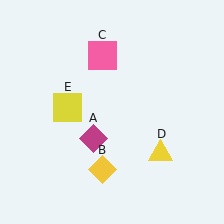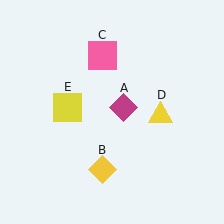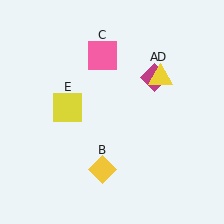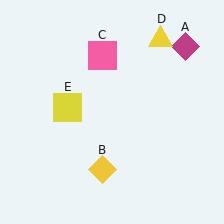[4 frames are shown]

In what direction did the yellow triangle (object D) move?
The yellow triangle (object D) moved up.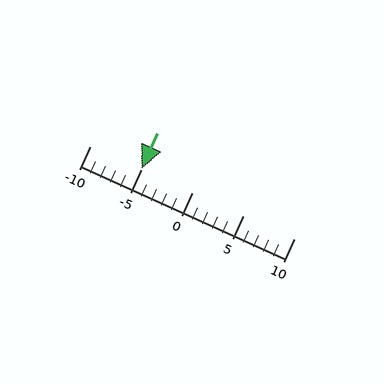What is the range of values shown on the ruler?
The ruler shows values from -10 to 10.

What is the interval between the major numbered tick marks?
The major tick marks are spaced 5 units apart.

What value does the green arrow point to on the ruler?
The green arrow points to approximately -5.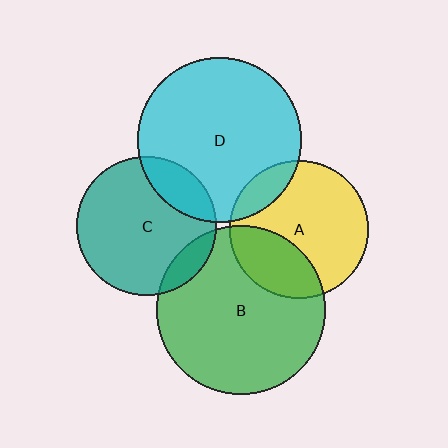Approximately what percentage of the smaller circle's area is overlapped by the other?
Approximately 30%.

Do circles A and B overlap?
Yes.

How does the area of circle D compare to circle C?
Approximately 1.4 times.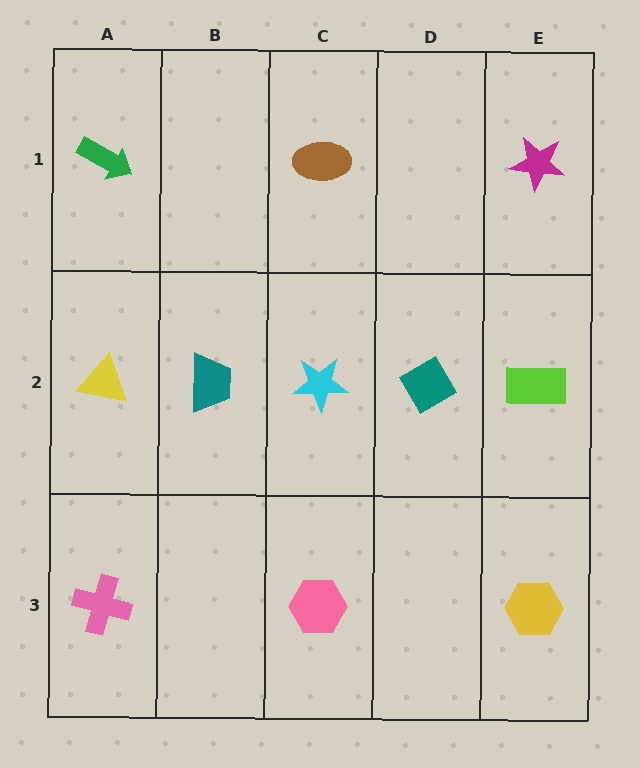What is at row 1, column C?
A brown ellipse.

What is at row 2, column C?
A cyan star.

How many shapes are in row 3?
3 shapes.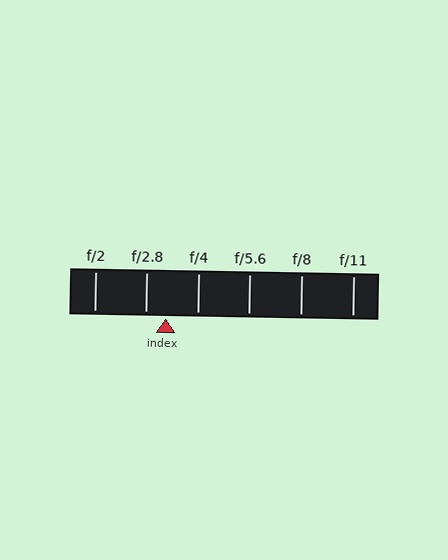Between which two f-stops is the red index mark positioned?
The index mark is between f/2.8 and f/4.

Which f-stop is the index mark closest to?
The index mark is closest to f/2.8.